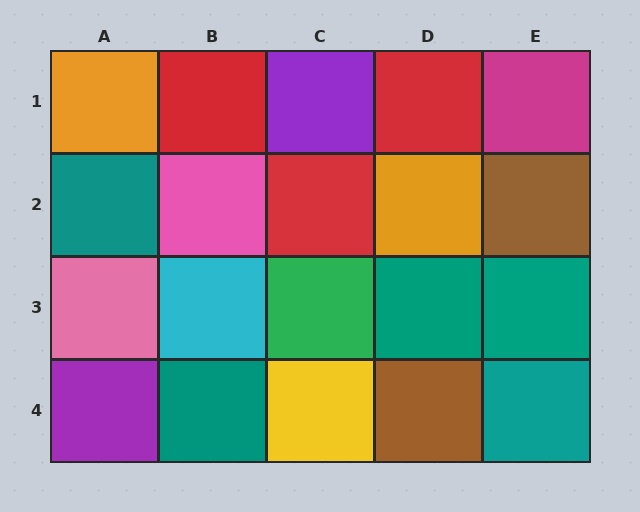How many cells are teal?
5 cells are teal.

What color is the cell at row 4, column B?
Teal.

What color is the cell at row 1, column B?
Red.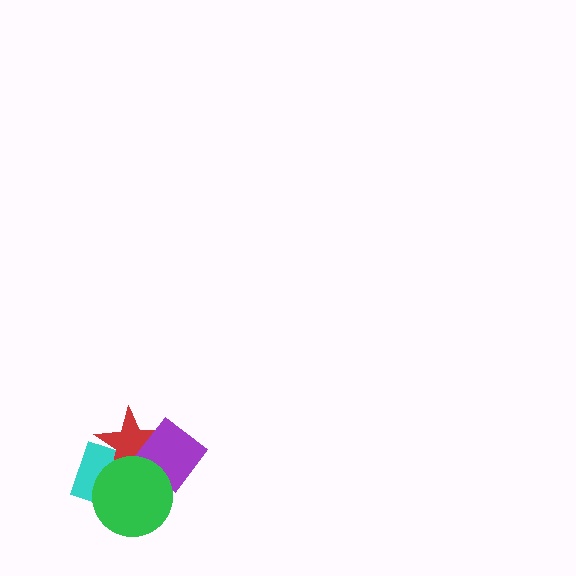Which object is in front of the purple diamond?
The green circle is in front of the purple diamond.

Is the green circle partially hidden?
No, no other shape covers it.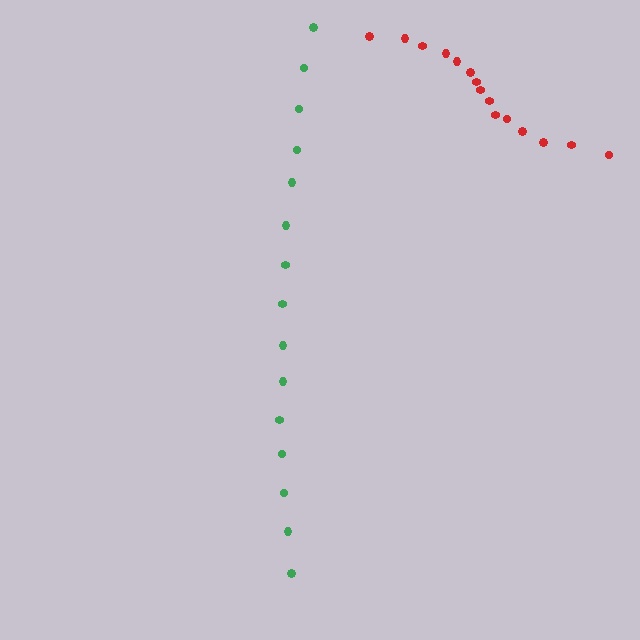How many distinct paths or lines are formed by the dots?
There are 2 distinct paths.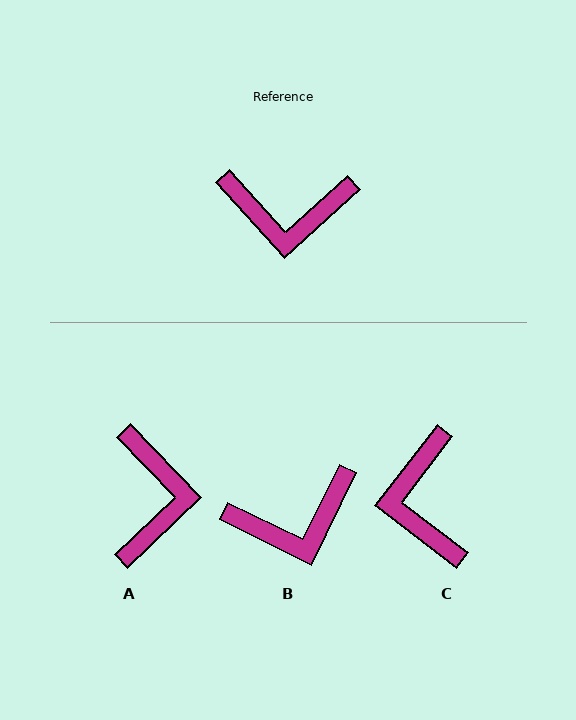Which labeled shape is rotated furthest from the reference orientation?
A, about 92 degrees away.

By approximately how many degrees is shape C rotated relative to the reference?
Approximately 80 degrees clockwise.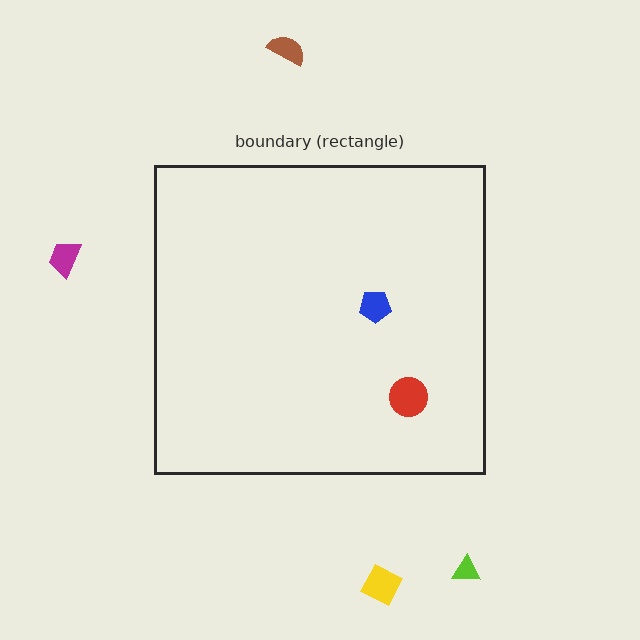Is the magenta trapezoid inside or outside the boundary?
Outside.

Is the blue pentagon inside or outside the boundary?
Inside.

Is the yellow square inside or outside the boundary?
Outside.